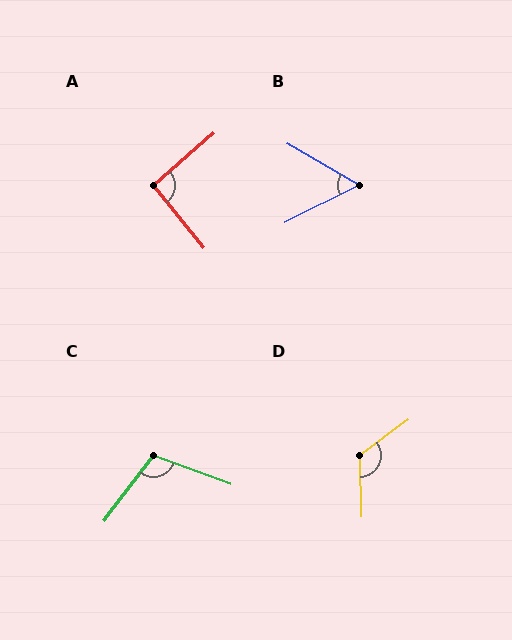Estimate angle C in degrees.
Approximately 107 degrees.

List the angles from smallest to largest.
B (57°), A (92°), C (107°), D (125°).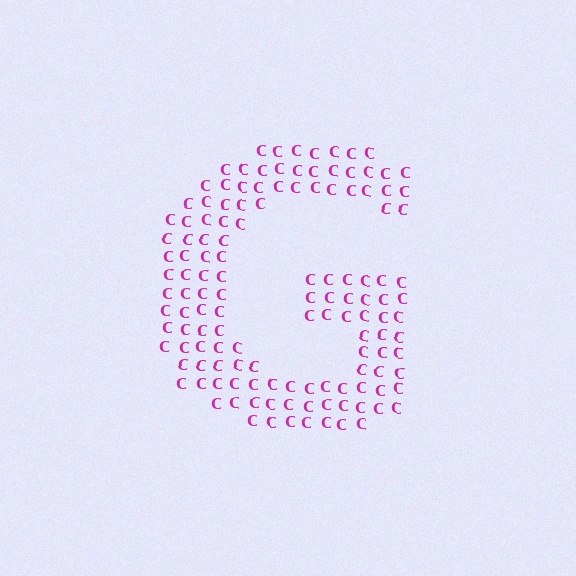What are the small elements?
The small elements are letter C's.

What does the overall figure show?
The overall figure shows the letter G.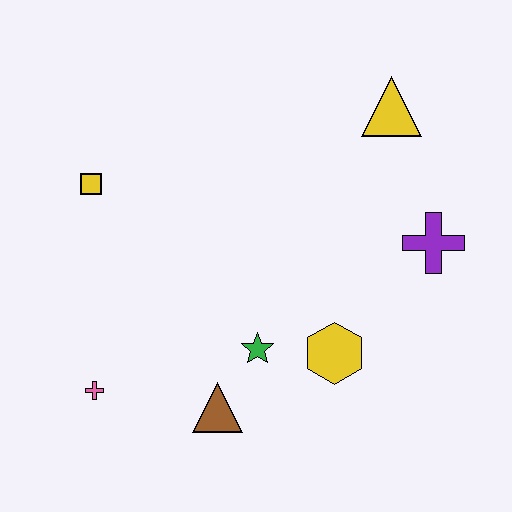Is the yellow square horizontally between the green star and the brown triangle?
No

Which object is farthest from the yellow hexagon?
The yellow square is farthest from the yellow hexagon.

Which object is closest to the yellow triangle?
The purple cross is closest to the yellow triangle.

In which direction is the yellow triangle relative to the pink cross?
The yellow triangle is to the right of the pink cross.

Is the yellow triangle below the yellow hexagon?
No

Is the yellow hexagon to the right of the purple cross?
No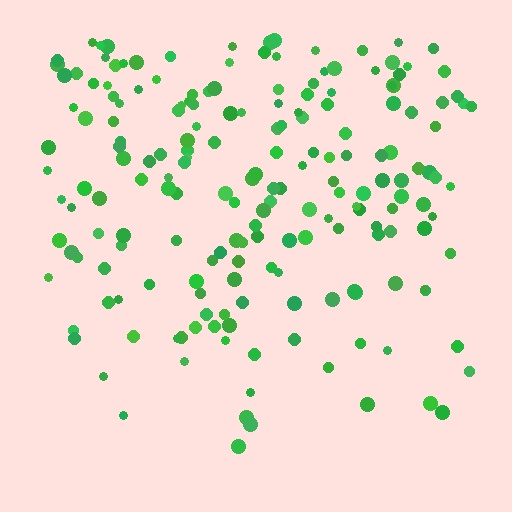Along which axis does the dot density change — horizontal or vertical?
Vertical.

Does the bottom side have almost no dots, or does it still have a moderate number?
Still a moderate number, just noticeably fewer than the top.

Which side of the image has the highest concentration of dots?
The top.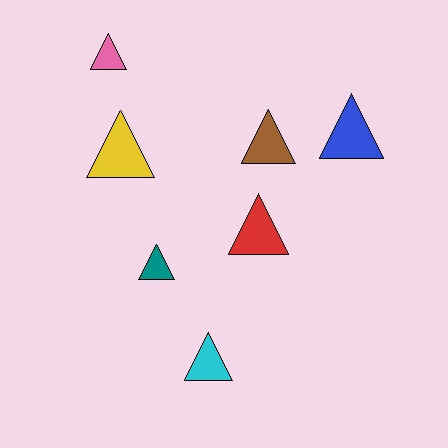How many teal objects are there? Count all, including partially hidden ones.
There is 1 teal object.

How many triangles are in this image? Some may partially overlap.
There are 7 triangles.